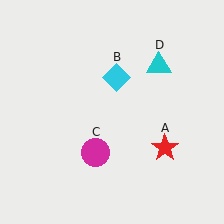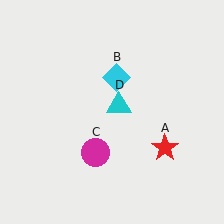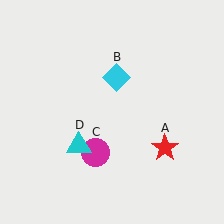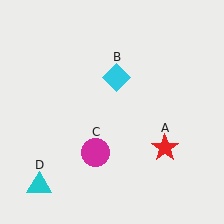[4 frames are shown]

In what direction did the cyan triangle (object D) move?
The cyan triangle (object D) moved down and to the left.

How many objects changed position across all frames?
1 object changed position: cyan triangle (object D).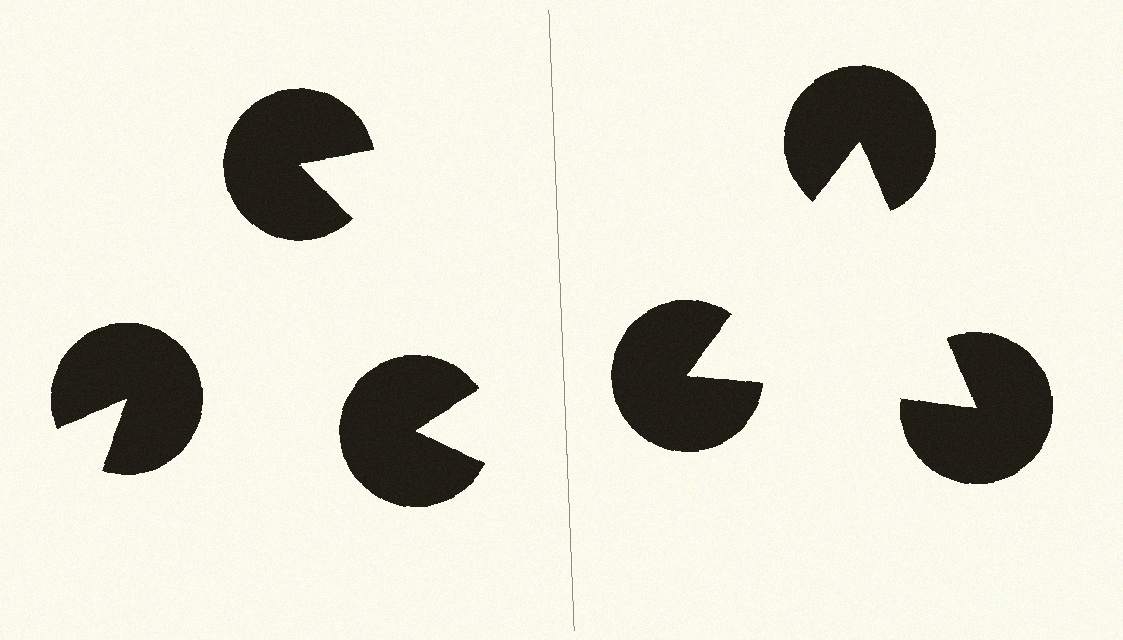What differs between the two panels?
The pac-man discs are positioned identically on both sides; only the wedge orientations differ. On the right they align to a triangle; on the left they are misaligned.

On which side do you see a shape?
An illusory triangle appears on the right side. On the left side the wedge cuts are rotated, so no coherent shape forms.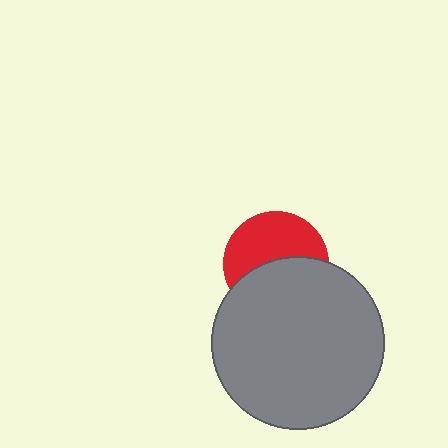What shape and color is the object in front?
The object in front is a gray circle.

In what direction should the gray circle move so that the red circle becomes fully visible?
The gray circle should move down. That is the shortest direction to clear the overlap and leave the red circle fully visible.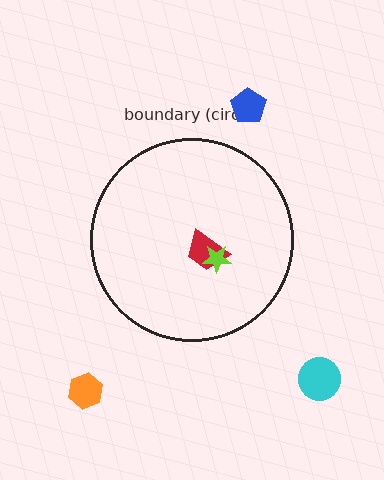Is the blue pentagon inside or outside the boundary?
Outside.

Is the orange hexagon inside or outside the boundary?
Outside.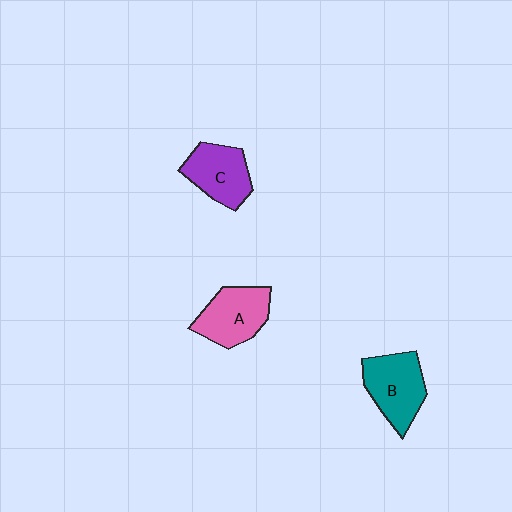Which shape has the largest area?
Shape B (teal).